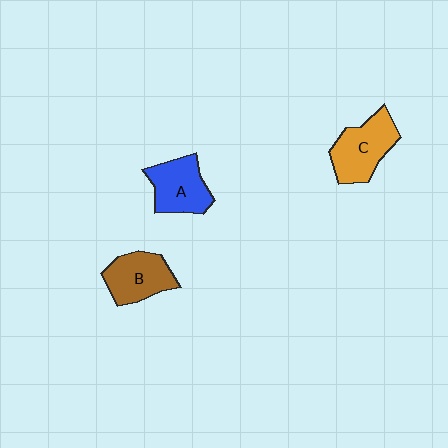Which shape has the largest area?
Shape C (orange).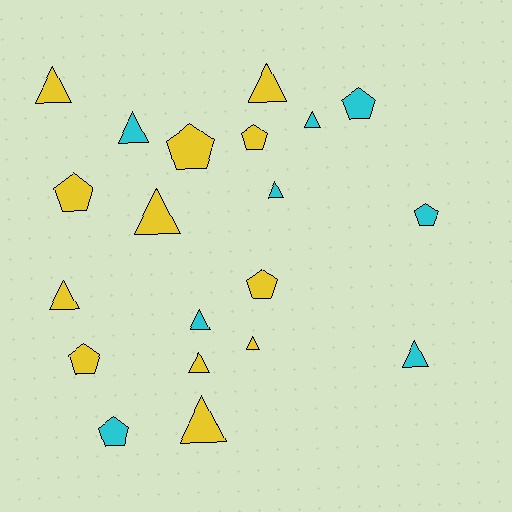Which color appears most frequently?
Yellow, with 12 objects.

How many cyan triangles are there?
There are 5 cyan triangles.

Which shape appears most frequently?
Triangle, with 12 objects.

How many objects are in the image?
There are 20 objects.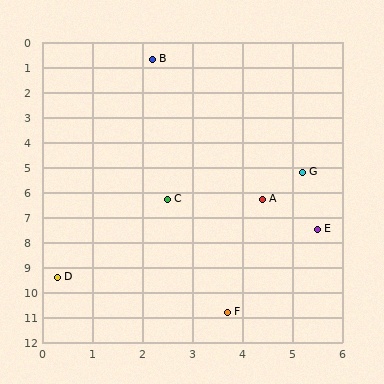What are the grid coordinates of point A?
Point A is at approximately (4.4, 6.3).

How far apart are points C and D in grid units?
Points C and D are about 3.8 grid units apart.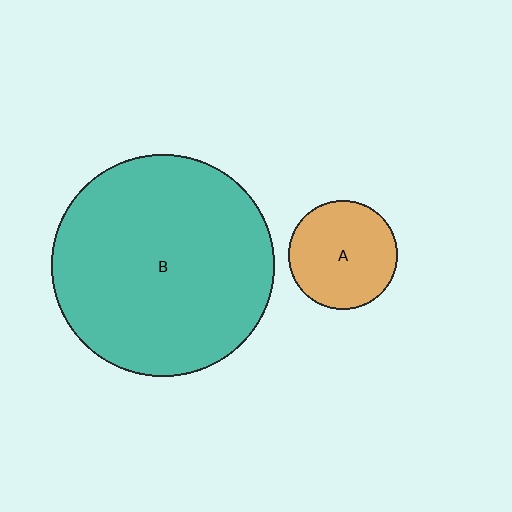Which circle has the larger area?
Circle B (teal).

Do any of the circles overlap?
No, none of the circles overlap.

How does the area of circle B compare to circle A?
Approximately 4.2 times.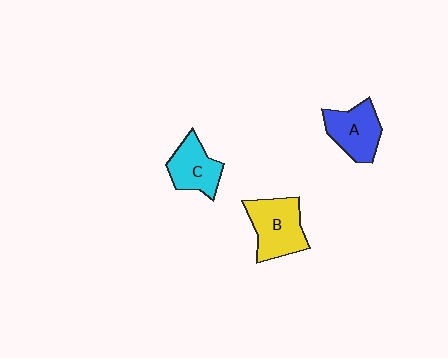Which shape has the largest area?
Shape B (yellow).